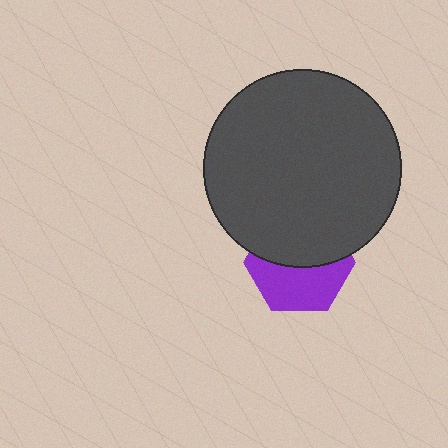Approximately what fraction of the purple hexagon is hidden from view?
Roughly 51% of the purple hexagon is hidden behind the dark gray circle.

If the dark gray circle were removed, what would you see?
You would see the complete purple hexagon.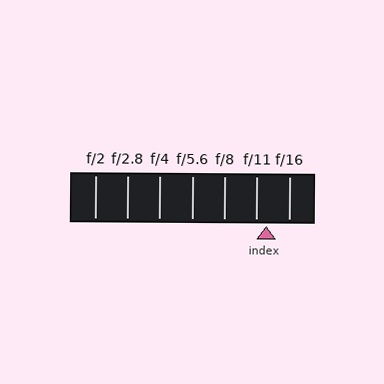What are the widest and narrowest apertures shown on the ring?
The widest aperture shown is f/2 and the narrowest is f/16.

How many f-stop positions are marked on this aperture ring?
There are 7 f-stop positions marked.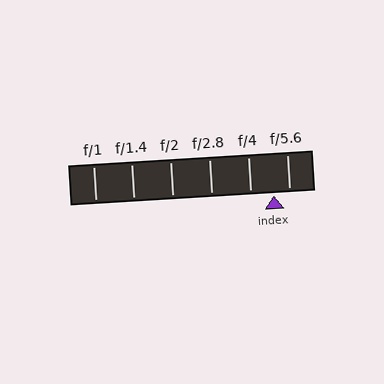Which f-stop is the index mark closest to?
The index mark is closest to f/5.6.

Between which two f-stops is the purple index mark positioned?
The index mark is between f/4 and f/5.6.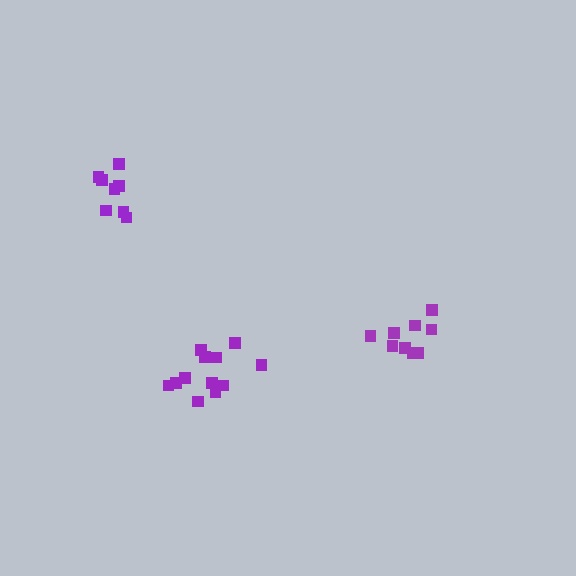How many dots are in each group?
Group 1: 9 dots, Group 2: 12 dots, Group 3: 8 dots (29 total).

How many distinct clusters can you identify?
There are 3 distinct clusters.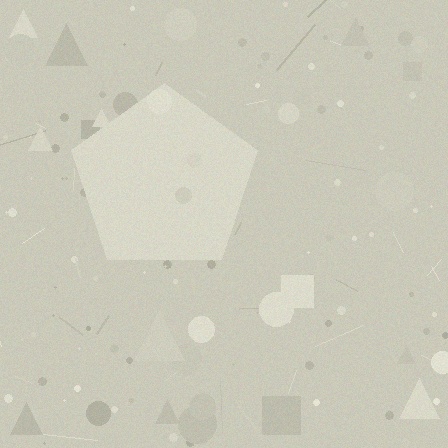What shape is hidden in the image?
A pentagon is hidden in the image.